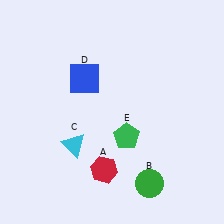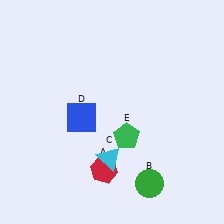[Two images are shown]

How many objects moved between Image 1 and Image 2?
2 objects moved between the two images.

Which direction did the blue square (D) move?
The blue square (D) moved down.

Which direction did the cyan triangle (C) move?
The cyan triangle (C) moved right.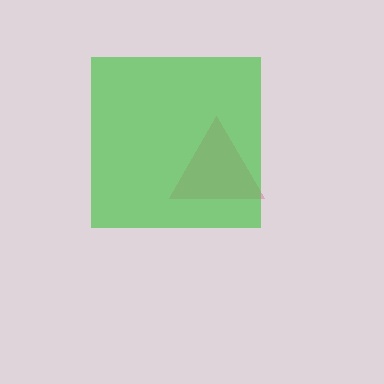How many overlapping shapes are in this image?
There are 2 overlapping shapes in the image.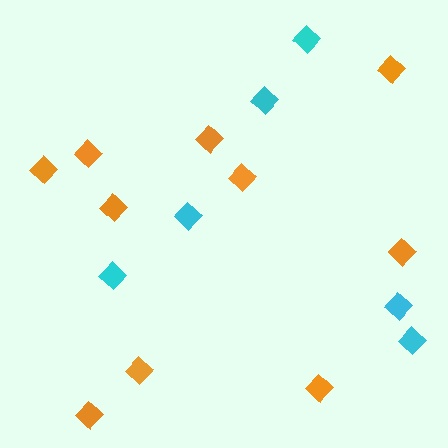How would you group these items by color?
There are 2 groups: one group of orange diamonds (10) and one group of cyan diamonds (6).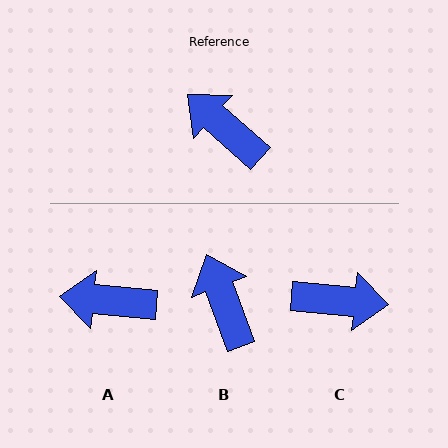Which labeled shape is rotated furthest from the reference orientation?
C, about 144 degrees away.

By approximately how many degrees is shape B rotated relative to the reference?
Approximately 28 degrees clockwise.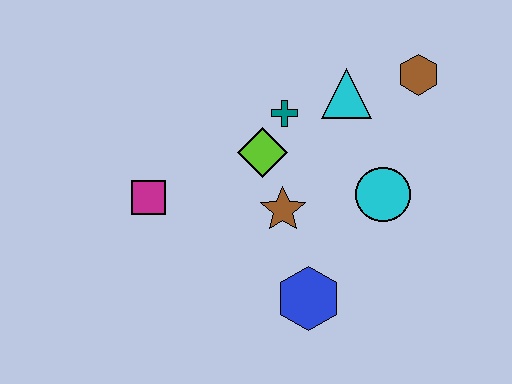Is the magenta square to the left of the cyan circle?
Yes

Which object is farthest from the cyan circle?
The magenta square is farthest from the cyan circle.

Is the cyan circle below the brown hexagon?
Yes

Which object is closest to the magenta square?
The lime diamond is closest to the magenta square.